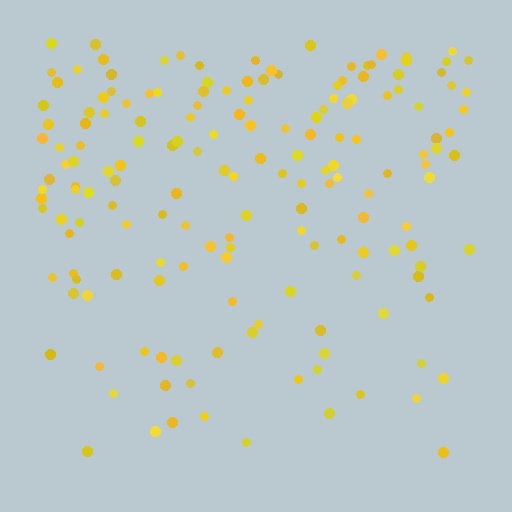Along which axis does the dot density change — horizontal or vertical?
Vertical.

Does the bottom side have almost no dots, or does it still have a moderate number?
Still a moderate number, just noticeably fewer than the top.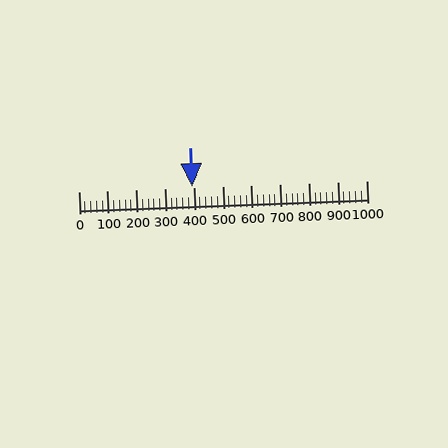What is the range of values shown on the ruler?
The ruler shows values from 0 to 1000.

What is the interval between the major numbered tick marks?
The major tick marks are spaced 100 units apart.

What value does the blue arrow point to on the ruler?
The blue arrow points to approximately 394.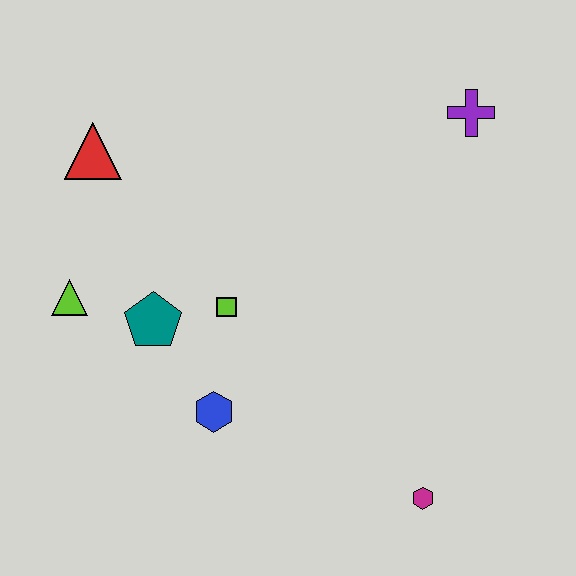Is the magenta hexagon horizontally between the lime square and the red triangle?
No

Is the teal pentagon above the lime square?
No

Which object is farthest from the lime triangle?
The purple cross is farthest from the lime triangle.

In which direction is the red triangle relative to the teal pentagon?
The red triangle is above the teal pentagon.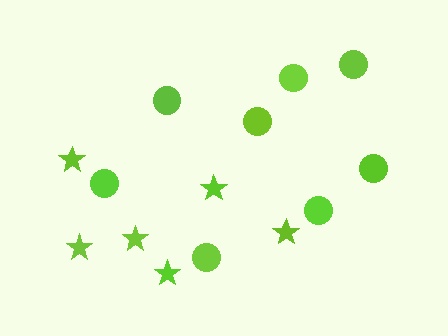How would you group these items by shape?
There are 2 groups: one group of stars (6) and one group of circles (8).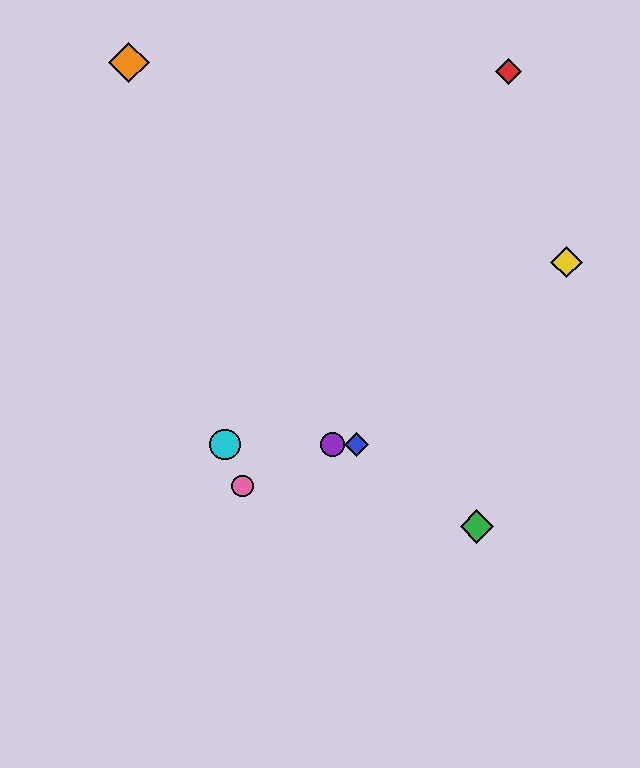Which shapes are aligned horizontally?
The blue diamond, the purple circle, the cyan circle are aligned horizontally.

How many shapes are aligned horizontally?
3 shapes (the blue diamond, the purple circle, the cyan circle) are aligned horizontally.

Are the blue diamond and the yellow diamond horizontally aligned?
No, the blue diamond is at y≈445 and the yellow diamond is at y≈262.